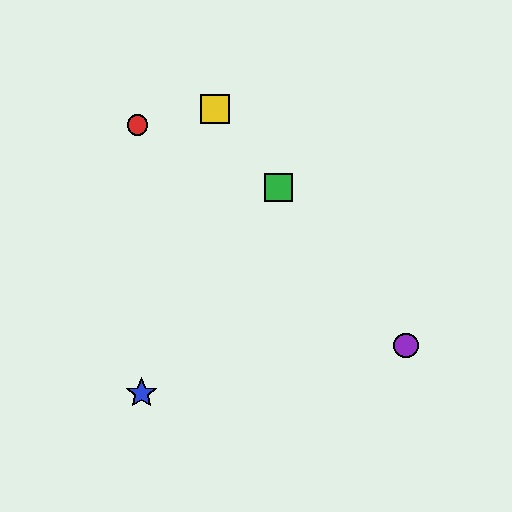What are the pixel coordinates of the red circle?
The red circle is at (138, 125).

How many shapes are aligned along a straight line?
3 shapes (the green square, the yellow square, the purple circle) are aligned along a straight line.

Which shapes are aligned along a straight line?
The green square, the yellow square, the purple circle are aligned along a straight line.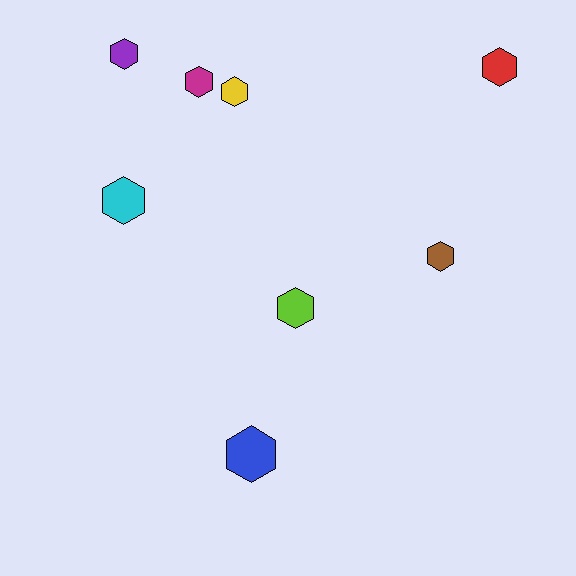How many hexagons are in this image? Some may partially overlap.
There are 8 hexagons.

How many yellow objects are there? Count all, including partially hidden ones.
There is 1 yellow object.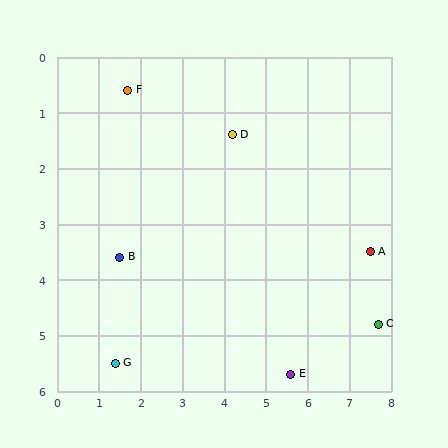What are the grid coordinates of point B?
Point B is at approximately (1.5, 3.6).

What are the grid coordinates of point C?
Point C is at approximately (7.7, 4.8).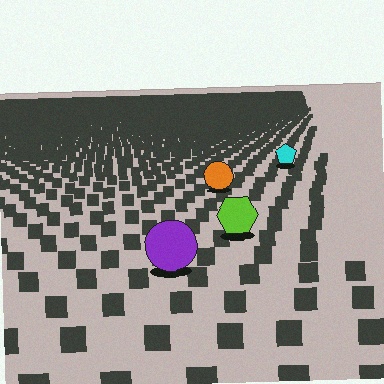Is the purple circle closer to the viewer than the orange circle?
Yes. The purple circle is closer — you can tell from the texture gradient: the ground texture is coarser near it.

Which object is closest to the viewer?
The purple circle is closest. The texture marks near it are larger and more spread out.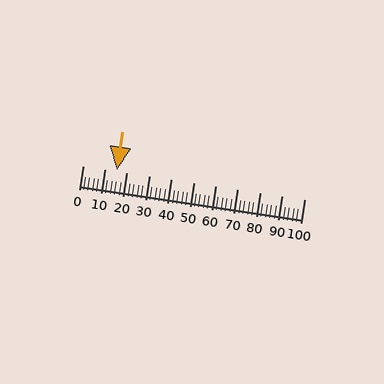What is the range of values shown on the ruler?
The ruler shows values from 0 to 100.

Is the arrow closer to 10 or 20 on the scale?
The arrow is closer to 20.